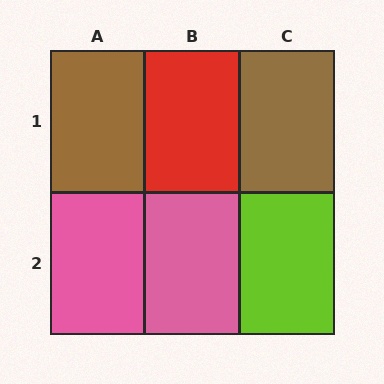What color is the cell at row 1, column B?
Red.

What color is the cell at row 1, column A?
Brown.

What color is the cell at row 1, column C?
Brown.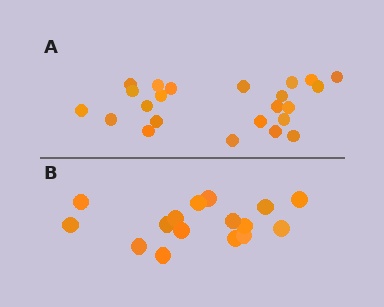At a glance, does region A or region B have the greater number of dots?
Region A (the top region) has more dots.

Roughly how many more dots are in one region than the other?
Region A has roughly 8 or so more dots than region B.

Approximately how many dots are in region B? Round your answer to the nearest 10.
About 20 dots. (The exact count is 16, which rounds to 20.)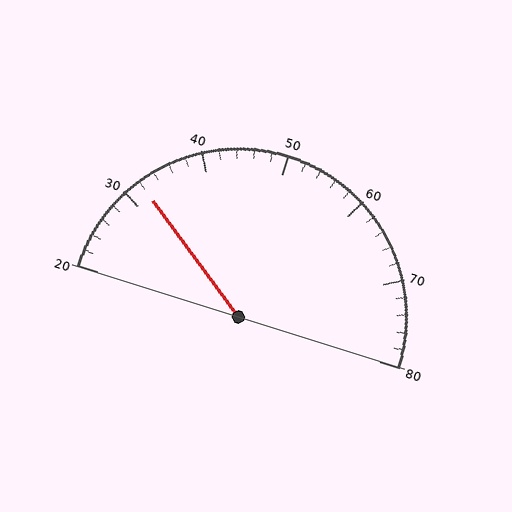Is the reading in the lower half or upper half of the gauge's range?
The reading is in the lower half of the range (20 to 80).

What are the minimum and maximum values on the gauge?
The gauge ranges from 20 to 80.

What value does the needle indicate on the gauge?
The needle indicates approximately 32.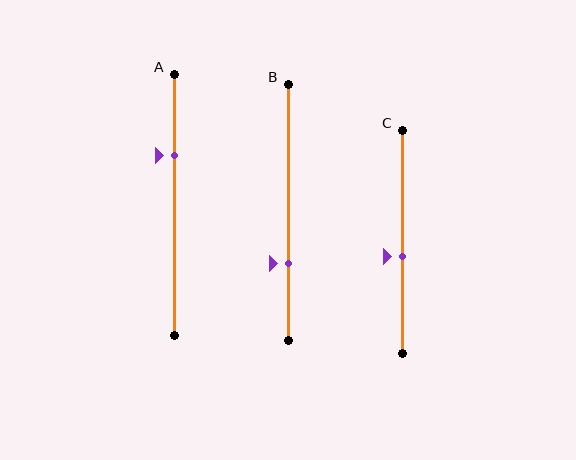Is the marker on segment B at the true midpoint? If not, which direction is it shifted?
No, the marker on segment B is shifted downward by about 20% of the segment length.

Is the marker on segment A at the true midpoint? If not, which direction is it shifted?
No, the marker on segment A is shifted upward by about 19% of the segment length.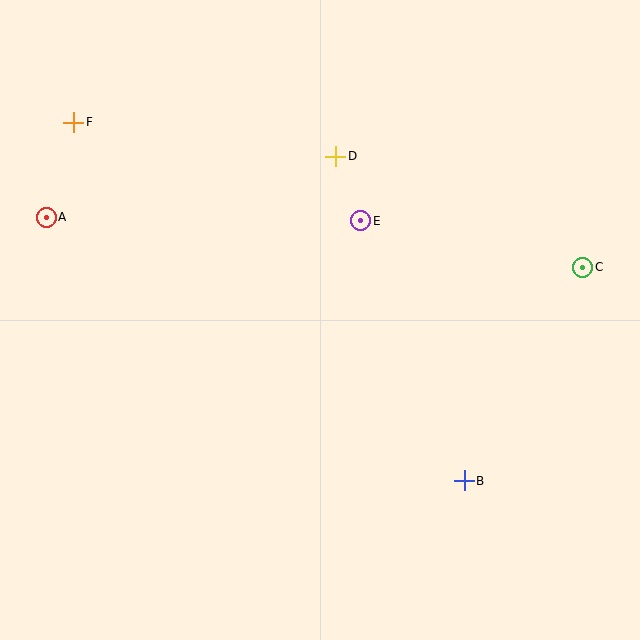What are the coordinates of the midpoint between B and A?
The midpoint between B and A is at (255, 349).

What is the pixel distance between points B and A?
The distance between B and A is 494 pixels.